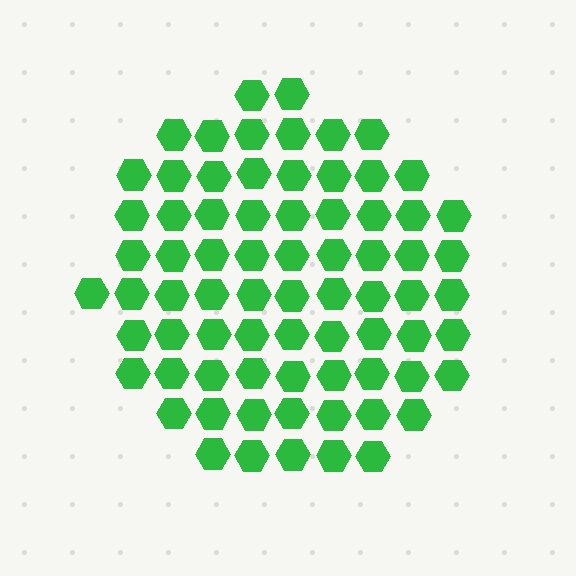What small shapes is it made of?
It is made of small hexagons.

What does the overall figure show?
The overall figure shows a circle.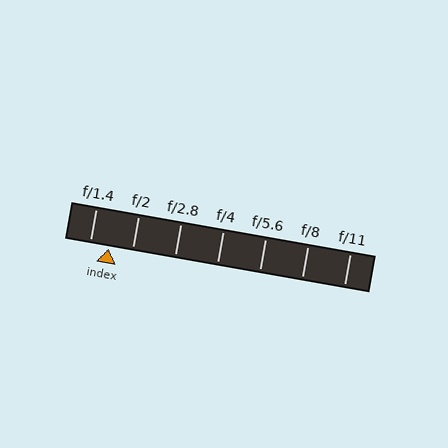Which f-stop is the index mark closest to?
The index mark is closest to f/1.4.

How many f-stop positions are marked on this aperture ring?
There are 7 f-stop positions marked.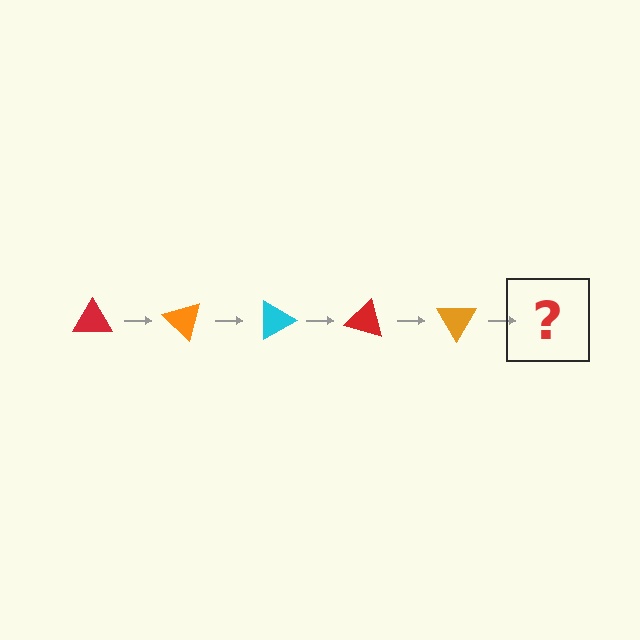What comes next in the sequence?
The next element should be a cyan triangle, rotated 225 degrees from the start.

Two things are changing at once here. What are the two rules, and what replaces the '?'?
The two rules are that it rotates 45 degrees each step and the color cycles through red, orange, and cyan. The '?' should be a cyan triangle, rotated 225 degrees from the start.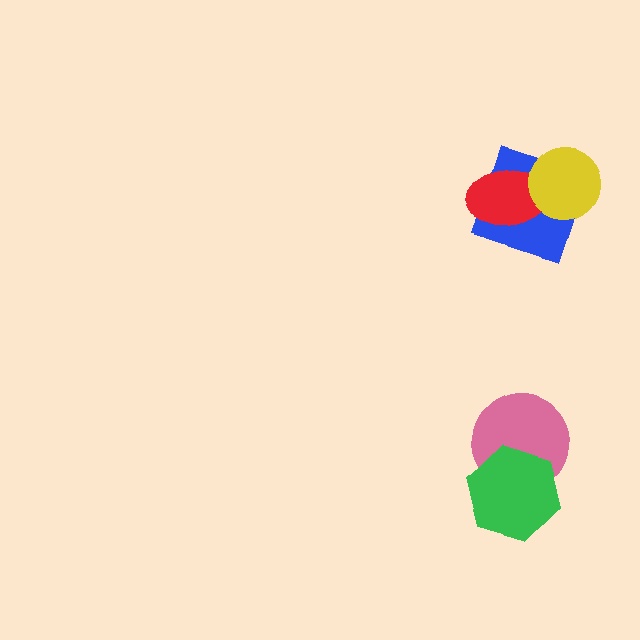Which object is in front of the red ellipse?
The yellow circle is in front of the red ellipse.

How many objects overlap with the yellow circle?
2 objects overlap with the yellow circle.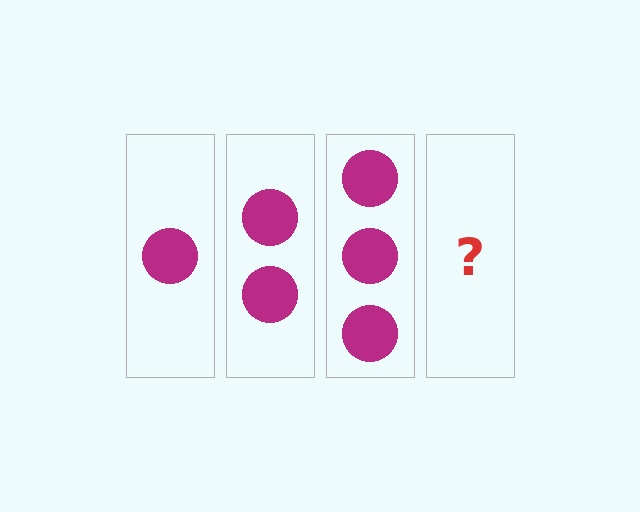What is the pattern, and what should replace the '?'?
The pattern is that each step adds one more circle. The '?' should be 4 circles.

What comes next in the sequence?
The next element should be 4 circles.